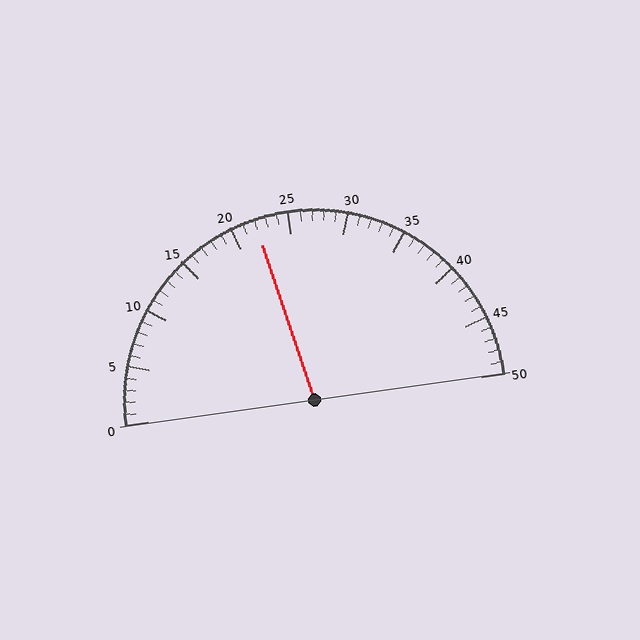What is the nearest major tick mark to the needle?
The nearest major tick mark is 20.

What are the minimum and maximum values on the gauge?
The gauge ranges from 0 to 50.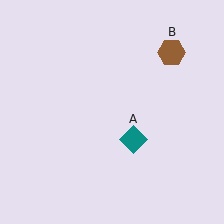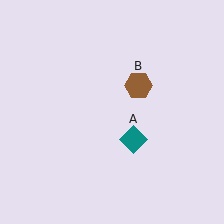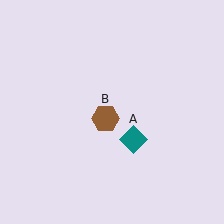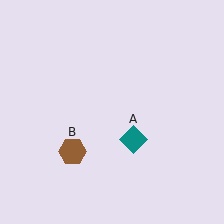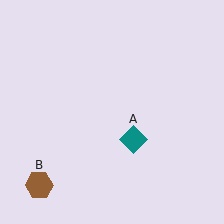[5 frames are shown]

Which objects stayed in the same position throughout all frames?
Teal diamond (object A) remained stationary.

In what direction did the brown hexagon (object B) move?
The brown hexagon (object B) moved down and to the left.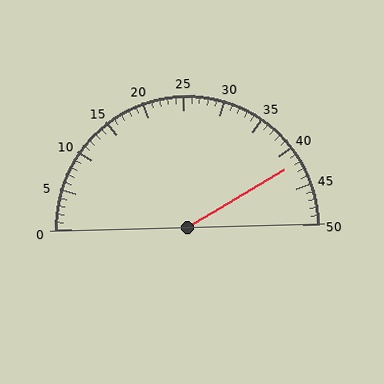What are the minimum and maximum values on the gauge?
The gauge ranges from 0 to 50.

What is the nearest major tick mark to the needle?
The nearest major tick mark is 40.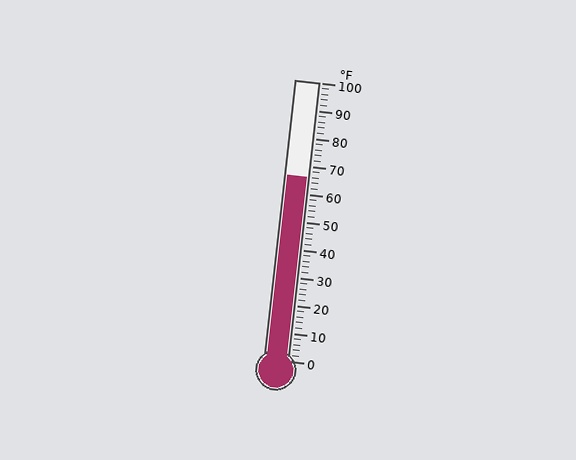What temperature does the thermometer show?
The thermometer shows approximately 66°F.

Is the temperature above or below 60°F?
The temperature is above 60°F.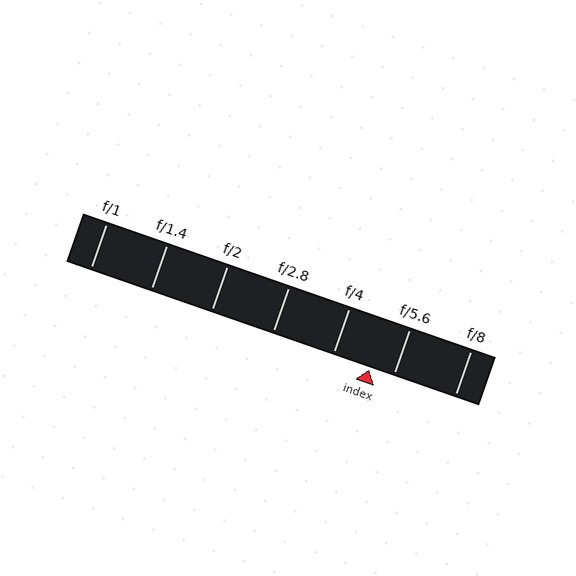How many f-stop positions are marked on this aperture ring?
There are 7 f-stop positions marked.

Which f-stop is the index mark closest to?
The index mark is closest to f/5.6.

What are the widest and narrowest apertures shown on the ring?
The widest aperture shown is f/1 and the narrowest is f/8.